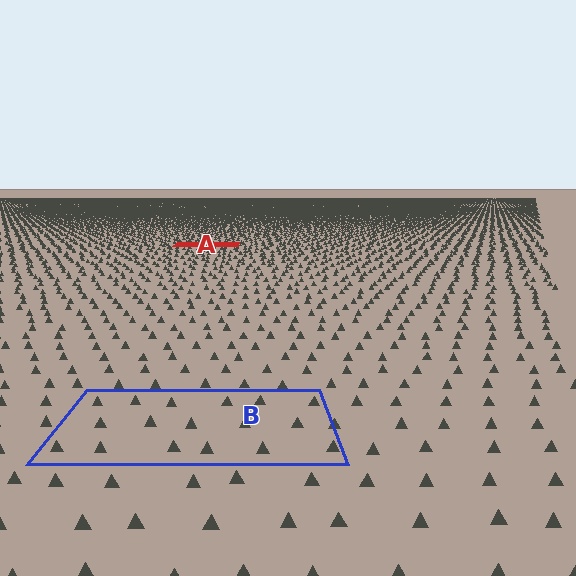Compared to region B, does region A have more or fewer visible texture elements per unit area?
Region A has more texture elements per unit area — they are packed more densely because it is farther away.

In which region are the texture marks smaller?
The texture marks are smaller in region A, because it is farther away.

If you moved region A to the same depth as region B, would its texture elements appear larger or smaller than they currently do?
They would appear larger. At a closer depth, the same texture elements are projected at a bigger on-screen size.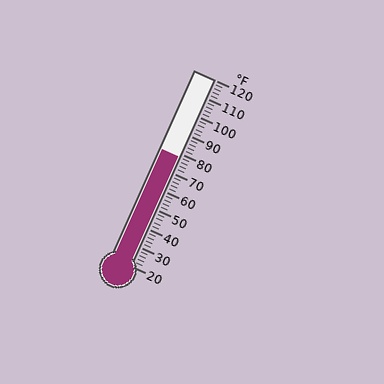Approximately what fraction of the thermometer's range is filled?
The thermometer is filled to approximately 60% of its range.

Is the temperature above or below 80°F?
The temperature is below 80°F.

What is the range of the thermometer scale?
The thermometer scale ranges from 20°F to 120°F.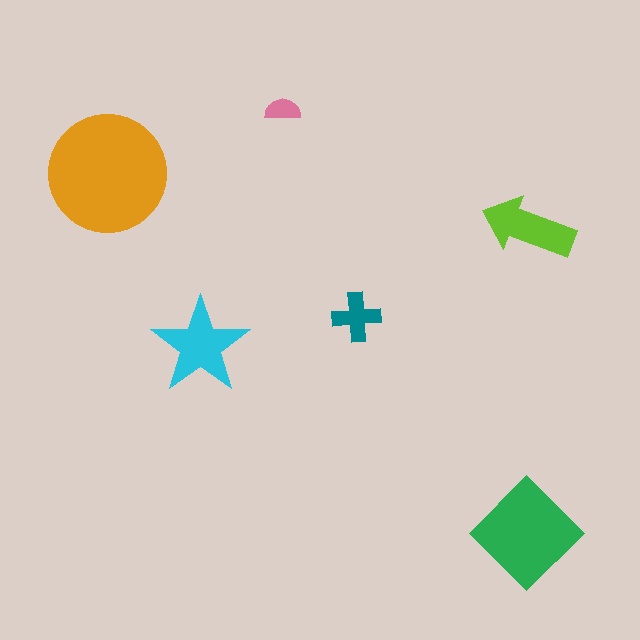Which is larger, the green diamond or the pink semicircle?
The green diamond.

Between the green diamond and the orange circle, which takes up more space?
The orange circle.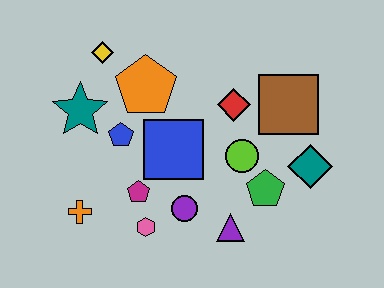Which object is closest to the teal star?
The blue pentagon is closest to the teal star.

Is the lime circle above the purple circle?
Yes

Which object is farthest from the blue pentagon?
The teal diamond is farthest from the blue pentagon.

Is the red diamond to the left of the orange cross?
No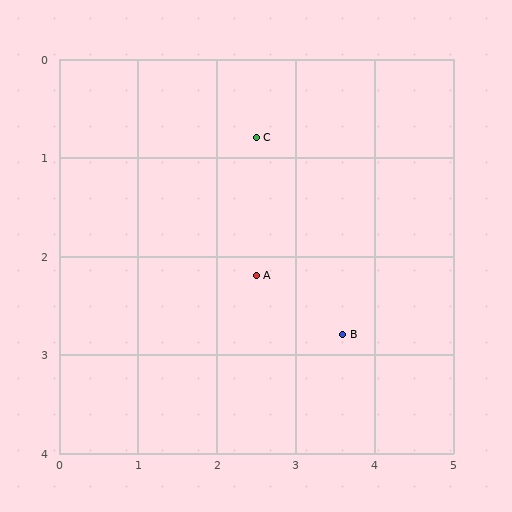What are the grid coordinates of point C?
Point C is at approximately (2.5, 0.8).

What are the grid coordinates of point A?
Point A is at approximately (2.5, 2.2).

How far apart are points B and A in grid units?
Points B and A are about 1.3 grid units apart.